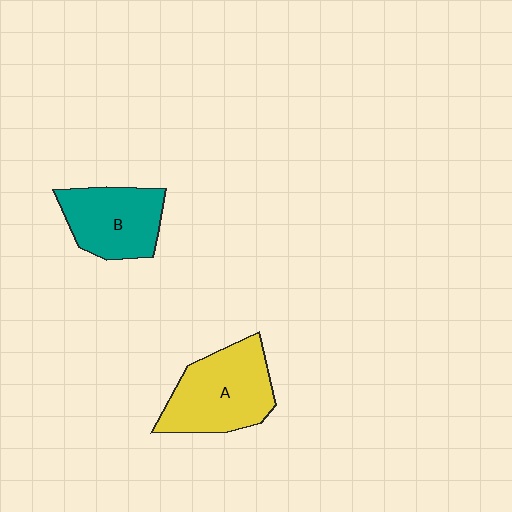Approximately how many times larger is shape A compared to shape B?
Approximately 1.2 times.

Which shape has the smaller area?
Shape B (teal).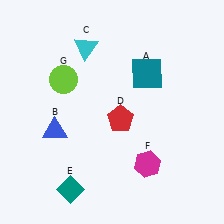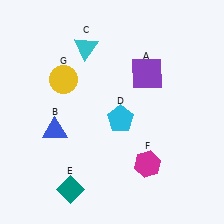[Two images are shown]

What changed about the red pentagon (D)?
In Image 1, D is red. In Image 2, it changed to cyan.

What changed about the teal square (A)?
In Image 1, A is teal. In Image 2, it changed to purple.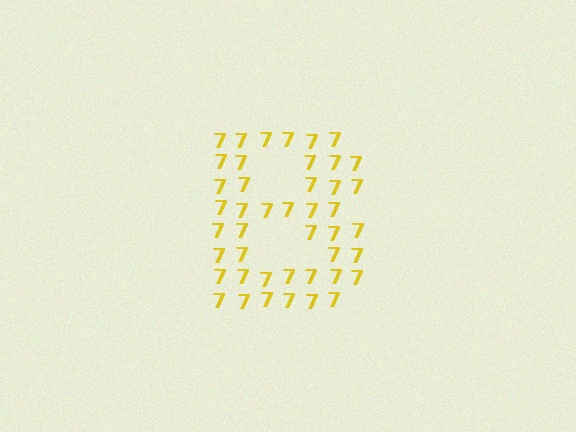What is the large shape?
The large shape is the letter B.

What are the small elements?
The small elements are digit 7's.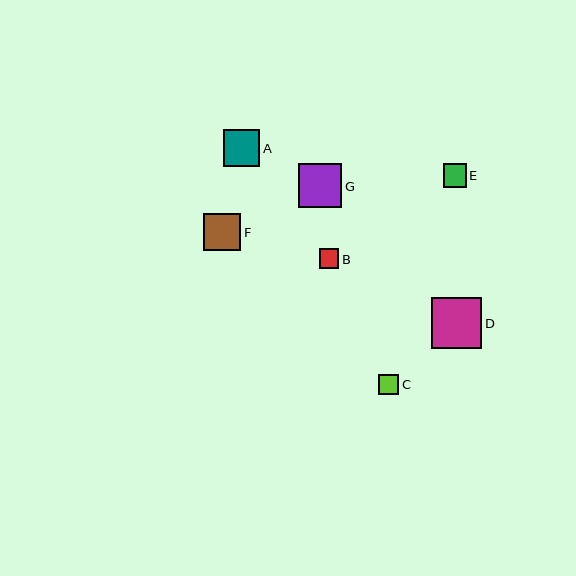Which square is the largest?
Square D is the largest with a size of approximately 51 pixels.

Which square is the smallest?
Square B is the smallest with a size of approximately 20 pixels.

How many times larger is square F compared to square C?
Square F is approximately 1.8 times the size of square C.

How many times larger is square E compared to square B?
Square E is approximately 1.2 times the size of square B.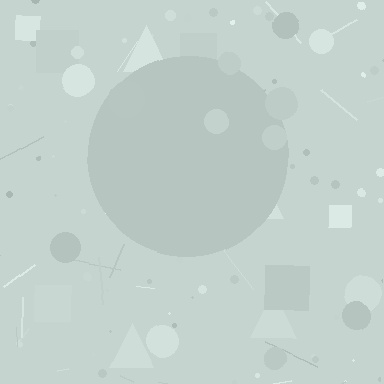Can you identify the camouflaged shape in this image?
The camouflaged shape is a circle.